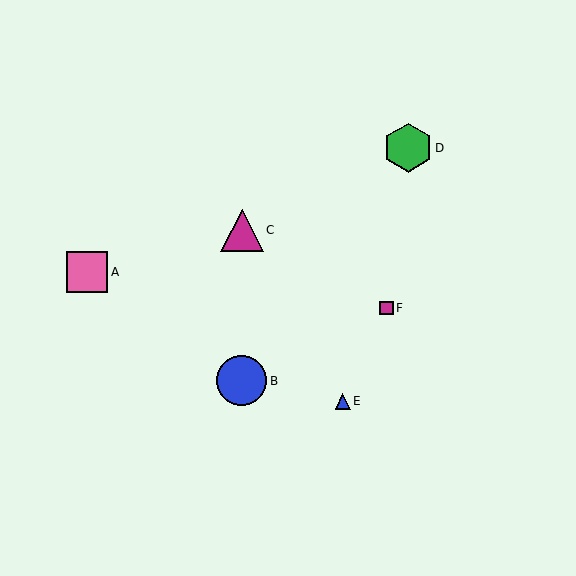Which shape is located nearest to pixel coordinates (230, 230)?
The magenta triangle (labeled C) at (242, 230) is nearest to that location.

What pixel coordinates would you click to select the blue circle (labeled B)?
Click at (242, 381) to select the blue circle B.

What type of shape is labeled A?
Shape A is a pink square.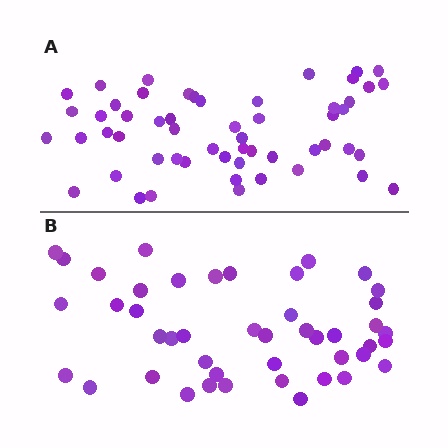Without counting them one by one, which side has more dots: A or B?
Region A (the top region) has more dots.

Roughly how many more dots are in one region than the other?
Region A has roughly 10 or so more dots than region B.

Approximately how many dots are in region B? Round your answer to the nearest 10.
About 40 dots. (The exact count is 45, which rounds to 40.)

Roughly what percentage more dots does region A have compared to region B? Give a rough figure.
About 20% more.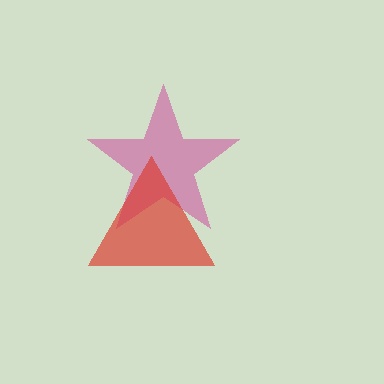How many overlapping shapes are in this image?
There are 2 overlapping shapes in the image.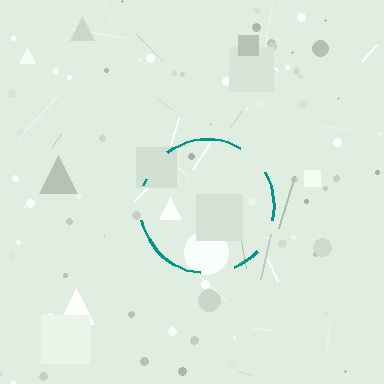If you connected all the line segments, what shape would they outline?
They would outline a circle.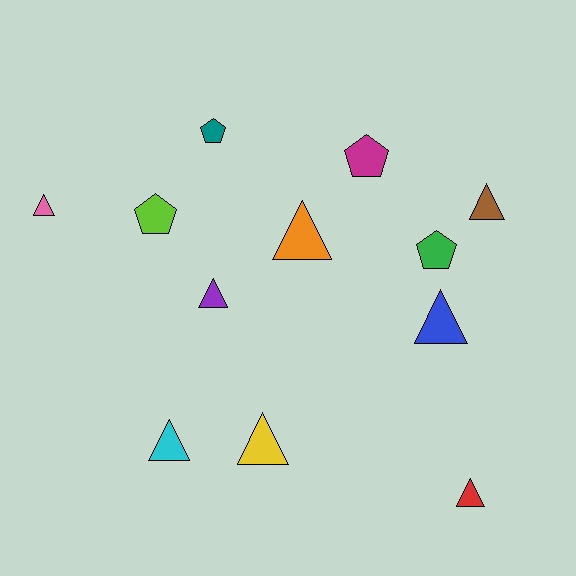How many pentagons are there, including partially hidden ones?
There are 4 pentagons.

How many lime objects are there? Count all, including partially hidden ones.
There is 1 lime object.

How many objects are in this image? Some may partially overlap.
There are 12 objects.